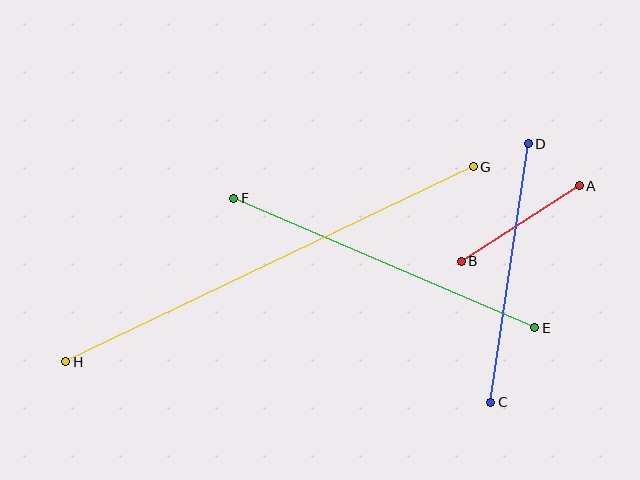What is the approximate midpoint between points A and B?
The midpoint is at approximately (520, 224) pixels.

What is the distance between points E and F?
The distance is approximately 328 pixels.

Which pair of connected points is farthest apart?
Points G and H are farthest apart.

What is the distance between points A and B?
The distance is approximately 140 pixels.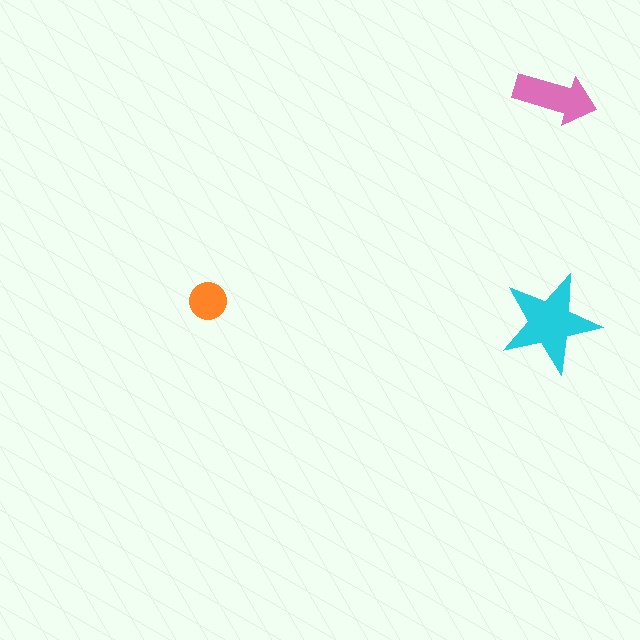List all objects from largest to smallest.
The cyan star, the pink arrow, the orange circle.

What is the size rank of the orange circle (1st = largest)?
3rd.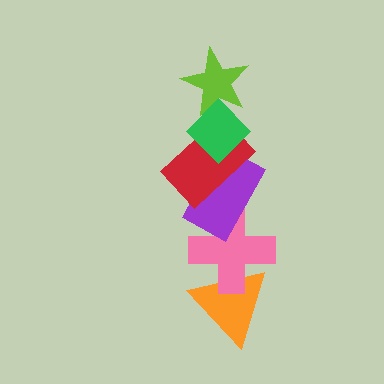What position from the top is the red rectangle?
The red rectangle is 3rd from the top.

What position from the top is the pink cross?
The pink cross is 5th from the top.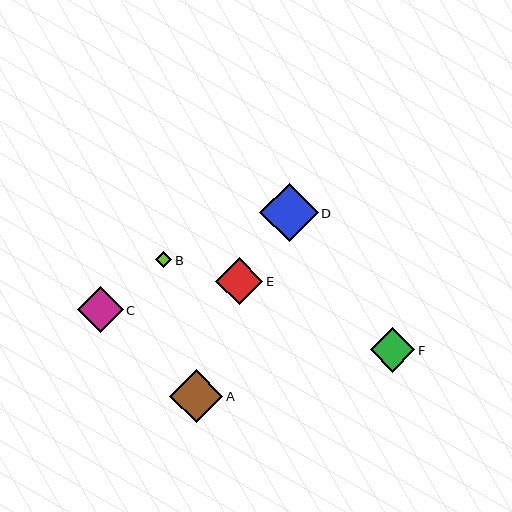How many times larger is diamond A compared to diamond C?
Diamond A is approximately 1.1 times the size of diamond C.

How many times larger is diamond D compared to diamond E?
Diamond D is approximately 1.2 times the size of diamond E.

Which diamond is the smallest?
Diamond B is the smallest with a size of approximately 16 pixels.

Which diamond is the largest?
Diamond D is the largest with a size of approximately 58 pixels.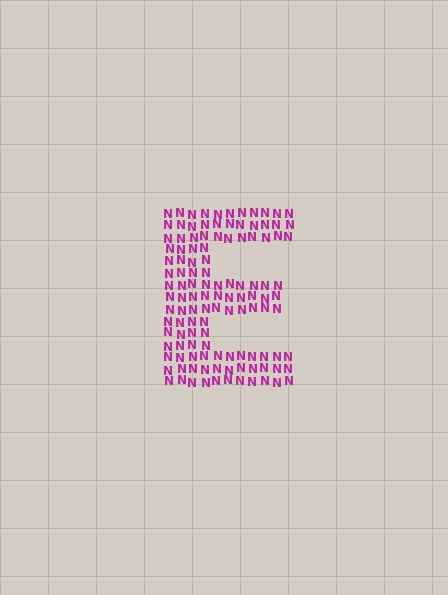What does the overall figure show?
The overall figure shows the letter E.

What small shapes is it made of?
It is made of small letter N's.